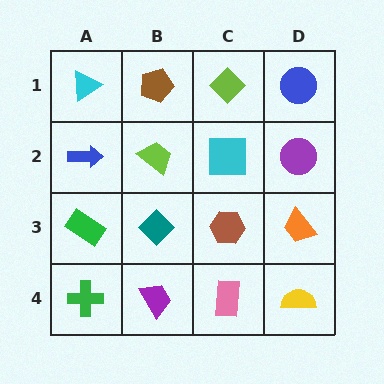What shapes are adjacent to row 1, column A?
A blue arrow (row 2, column A), a brown pentagon (row 1, column B).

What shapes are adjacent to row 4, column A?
A green rectangle (row 3, column A), a purple trapezoid (row 4, column B).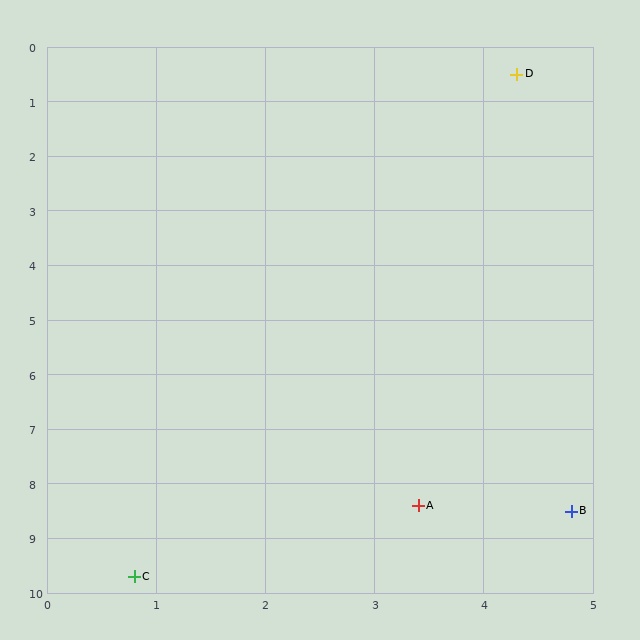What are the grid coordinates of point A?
Point A is at approximately (3.4, 8.4).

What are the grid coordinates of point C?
Point C is at approximately (0.8, 9.7).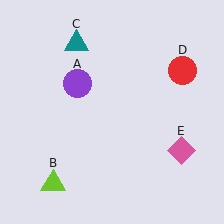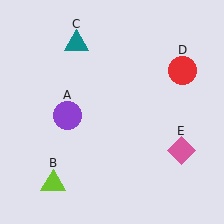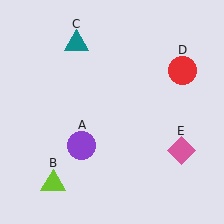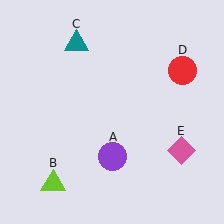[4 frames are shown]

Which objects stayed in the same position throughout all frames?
Lime triangle (object B) and teal triangle (object C) and red circle (object D) and pink diamond (object E) remained stationary.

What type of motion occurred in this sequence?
The purple circle (object A) rotated counterclockwise around the center of the scene.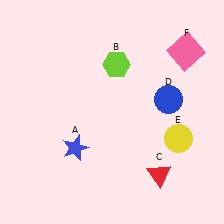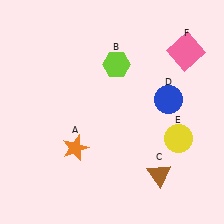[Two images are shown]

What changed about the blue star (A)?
In Image 1, A is blue. In Image 2, it changed to orange.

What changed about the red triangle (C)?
In Image 1, C is red. In Image 2, it changed to brown.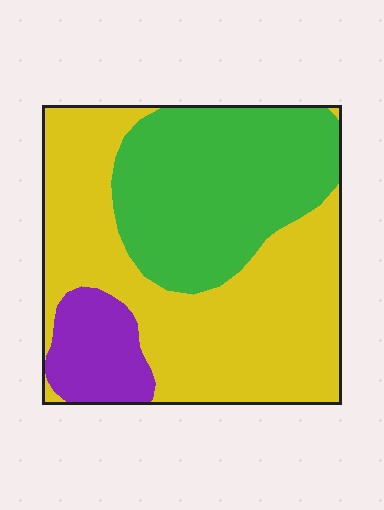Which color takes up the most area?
Yellow, at roughly 50%.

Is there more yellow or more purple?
Yellow.